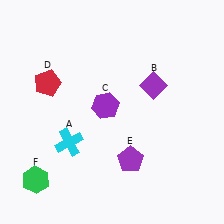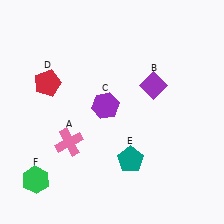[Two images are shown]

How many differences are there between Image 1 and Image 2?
There are 2 differences between the two images.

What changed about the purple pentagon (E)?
In Image 1, E is purple. In Image 2, it changed to teal.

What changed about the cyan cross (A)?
In Image 1, A is cyan. In Image 2, it changed to pink.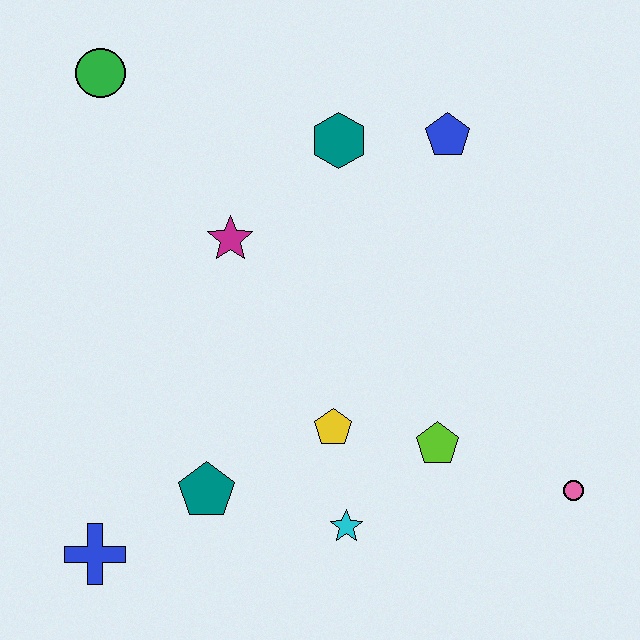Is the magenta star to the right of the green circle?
Yes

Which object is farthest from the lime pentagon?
The green circle is farthest from the lime pentagon.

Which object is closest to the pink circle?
The lime pentagon is closest to the pink circle.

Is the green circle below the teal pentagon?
No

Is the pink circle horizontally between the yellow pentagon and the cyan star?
No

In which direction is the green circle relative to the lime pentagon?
The green circle is above the lime pentagon.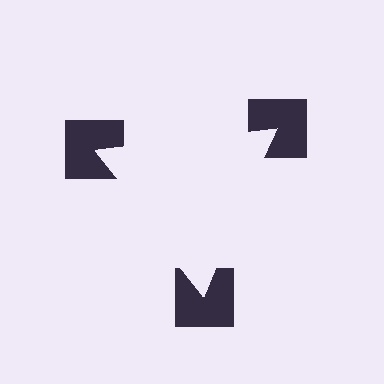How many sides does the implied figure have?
3 sides.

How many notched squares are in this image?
There are 3 — one at each vertex of the illusory triangle.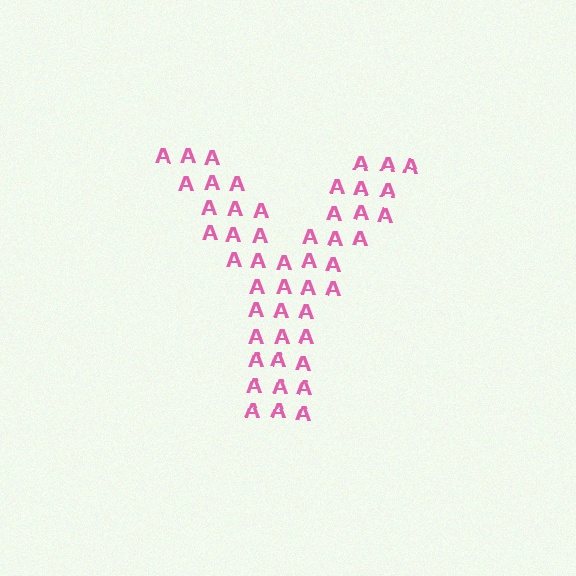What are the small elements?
The small elements are letter A's.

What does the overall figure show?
The overall figure shows the letter Y.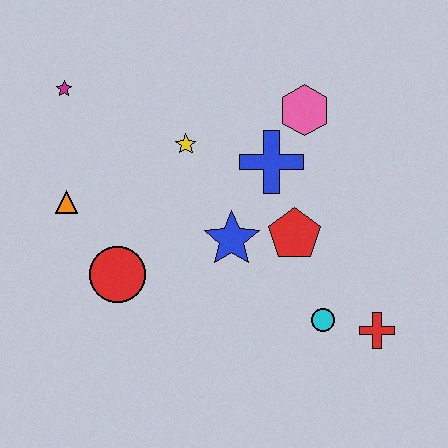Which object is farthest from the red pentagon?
The magenta star is farthest from the red pentagon.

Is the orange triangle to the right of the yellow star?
No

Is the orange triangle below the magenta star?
Yes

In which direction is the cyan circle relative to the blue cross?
The cyan circle is below the blue cross.